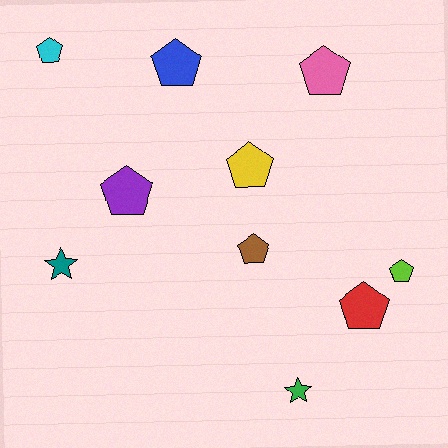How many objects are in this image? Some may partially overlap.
There are 10 objects.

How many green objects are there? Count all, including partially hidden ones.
There is 1 green object.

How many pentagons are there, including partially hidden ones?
There are 8 pentagons.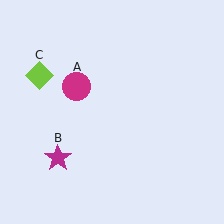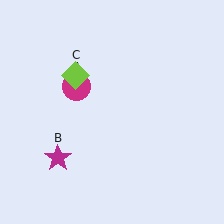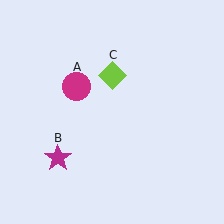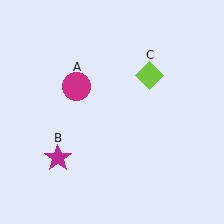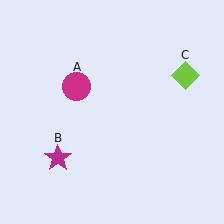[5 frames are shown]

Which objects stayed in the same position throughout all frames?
Magenta circle (object A) and magenta star (object B) remained stationary.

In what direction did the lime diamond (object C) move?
The lime diamond (object C) moved right.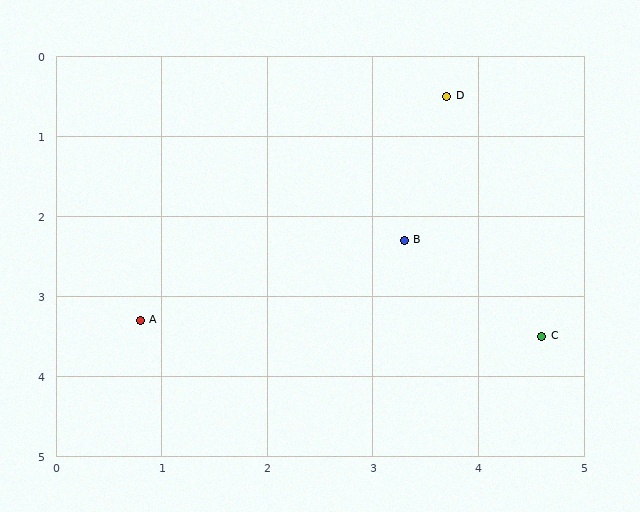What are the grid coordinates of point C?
Point C is at approximately (4.6, 3.5).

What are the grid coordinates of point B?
Point B is at approximately (3.3, 2.3).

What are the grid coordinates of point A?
Point A is at approximately (0.8, 3.3).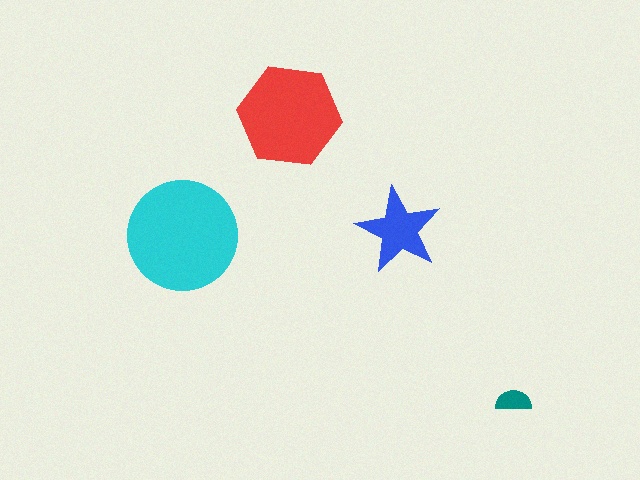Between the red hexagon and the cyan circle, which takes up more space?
The cyan circle.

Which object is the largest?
The cyan circle.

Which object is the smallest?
The teal semicircle.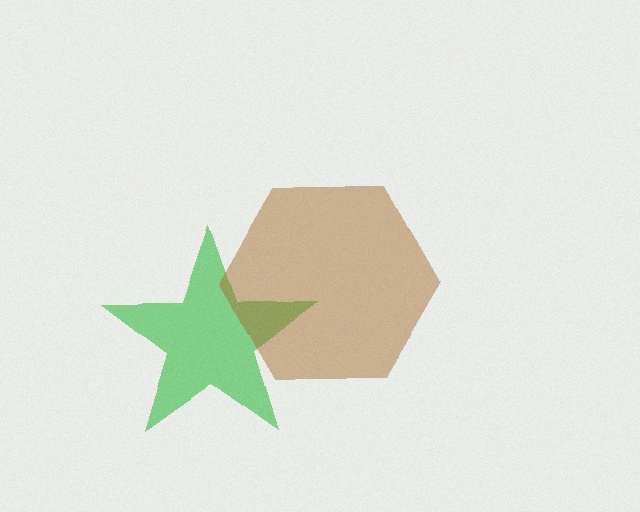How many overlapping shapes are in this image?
There are 2 overlapping shapes in the image.